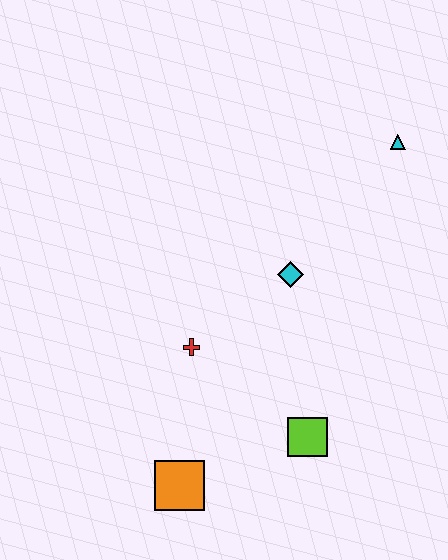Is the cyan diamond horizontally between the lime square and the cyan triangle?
No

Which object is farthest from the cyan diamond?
The orange square is farthest from the cyan diamond.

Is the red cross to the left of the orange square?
No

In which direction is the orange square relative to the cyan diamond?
The orange square is below the cyan diamond.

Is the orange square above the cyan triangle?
No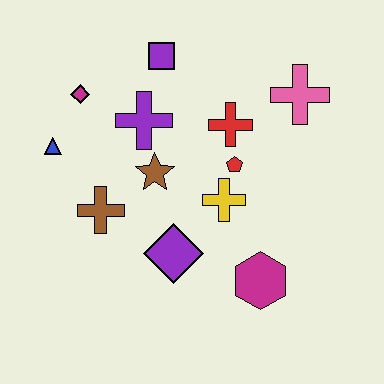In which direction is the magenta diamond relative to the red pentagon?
The magenta diamond is to the left of the red pentagon.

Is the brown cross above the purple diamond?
Yes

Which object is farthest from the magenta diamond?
The magenta hexagon is farthest from the magenta diamond.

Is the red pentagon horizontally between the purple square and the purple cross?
No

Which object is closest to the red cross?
The red pentagon is closest to the red cross.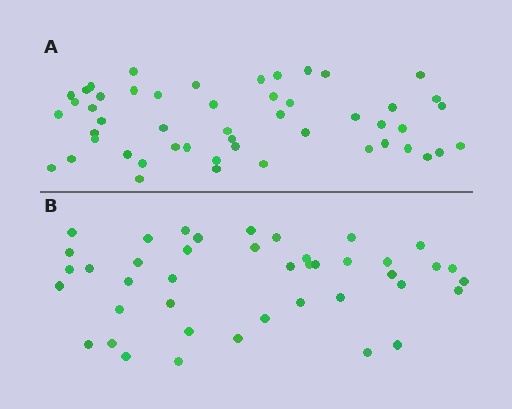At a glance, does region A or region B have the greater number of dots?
Region A (the top region) has more dots.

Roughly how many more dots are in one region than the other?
Region A has roughly 8 or so more dots than region B.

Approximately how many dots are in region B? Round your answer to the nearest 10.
About 40 dots. (The exact count is 42, which rounds to 40.)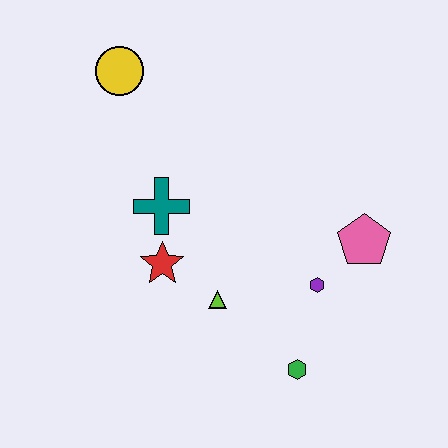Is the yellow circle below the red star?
No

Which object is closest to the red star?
The teal cross is closest to the red star.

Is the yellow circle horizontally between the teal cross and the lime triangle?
No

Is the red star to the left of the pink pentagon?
Yes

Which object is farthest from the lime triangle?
The yellow circle is farthest from the lime triangle.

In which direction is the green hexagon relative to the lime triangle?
The green hexagon is to the right of the lime triangle.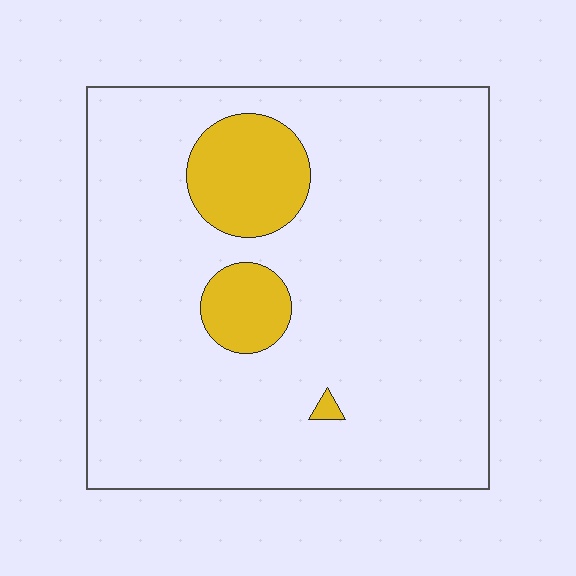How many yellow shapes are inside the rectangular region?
3.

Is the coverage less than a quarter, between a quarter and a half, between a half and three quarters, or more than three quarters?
Less than a quarter.